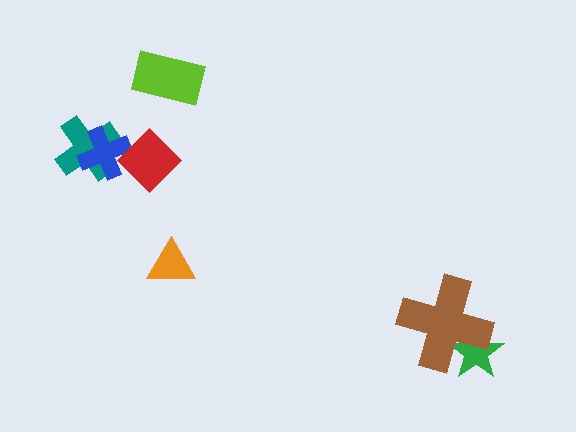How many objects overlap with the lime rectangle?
0 objects overlap with the lime rectangle.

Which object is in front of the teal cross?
The blue cross is in front of the teal cross.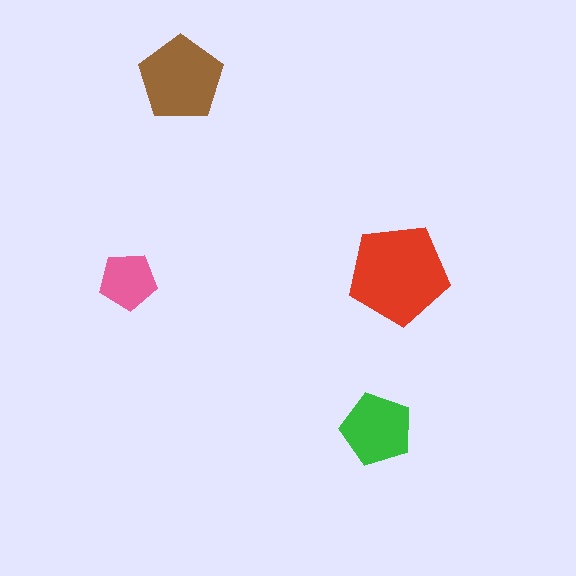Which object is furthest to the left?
The pink pentagon is leftmost.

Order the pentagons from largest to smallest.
the red one, the brown one, the green one, the pink one.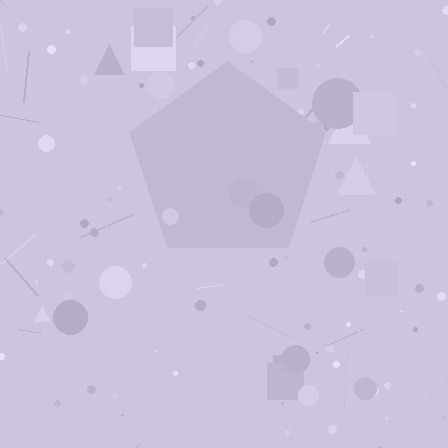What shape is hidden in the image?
A pentagon is hidden in the image.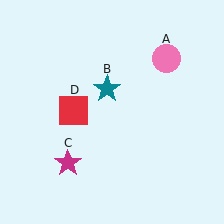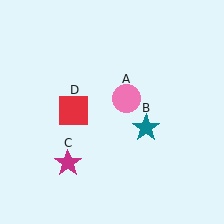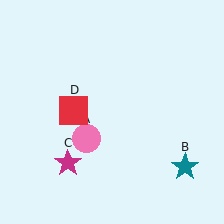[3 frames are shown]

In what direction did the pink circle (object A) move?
The pink circle (object A) moved down and to the left.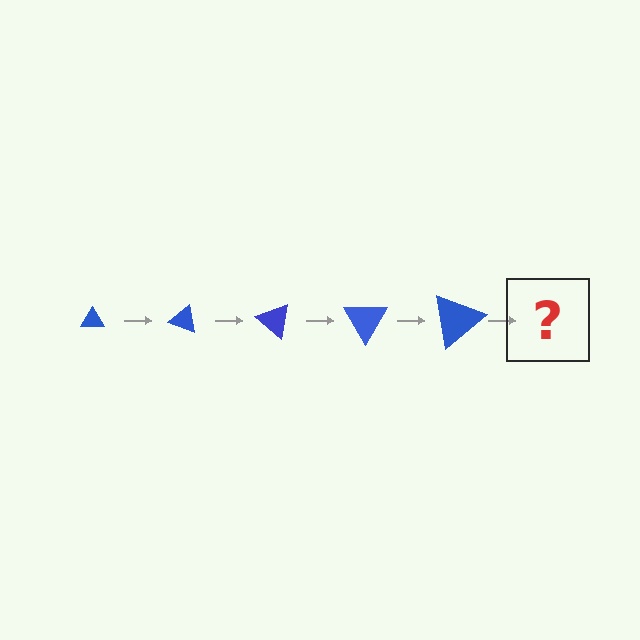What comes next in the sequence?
The next element should be a triangle, larger than the previous one and rotated 100 degrees from the start.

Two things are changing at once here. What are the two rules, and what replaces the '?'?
The two rules are that the triangle grows larger each step and it rotates 20 degrees each step. The '?' should be a triangle, larger than the previous one and rotated 100 degrees from the start.